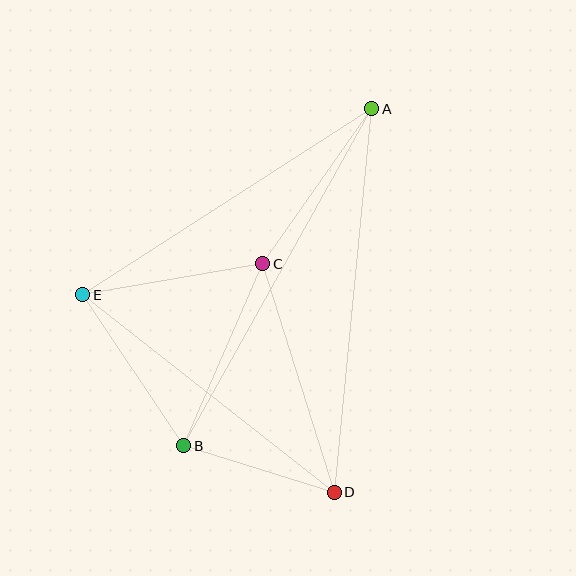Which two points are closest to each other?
Points B and D are closest to each other.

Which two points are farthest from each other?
Points A and B are farthest from each other.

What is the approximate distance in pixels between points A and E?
The distance between A and E is approximately 344 pixels.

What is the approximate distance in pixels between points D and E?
The distance between D and E is approximately 320 pixels.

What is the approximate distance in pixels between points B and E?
The distance between B and E is approximately 182 pixels.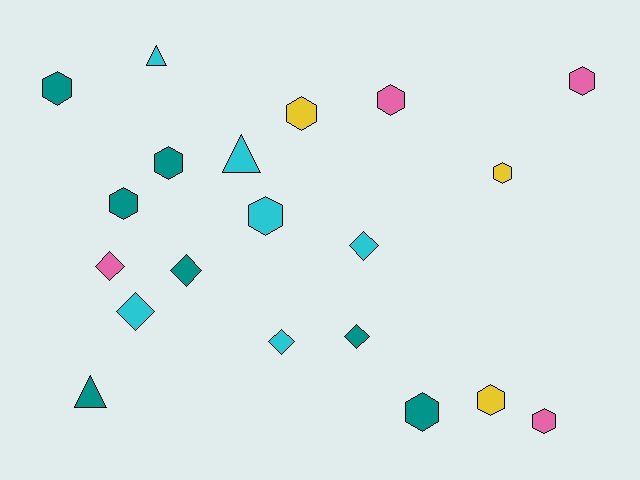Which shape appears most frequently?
Hexagon, with 11 objects.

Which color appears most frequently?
Teal, with 7 objects.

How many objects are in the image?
There are 20 objects.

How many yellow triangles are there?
There are no yellow triangles.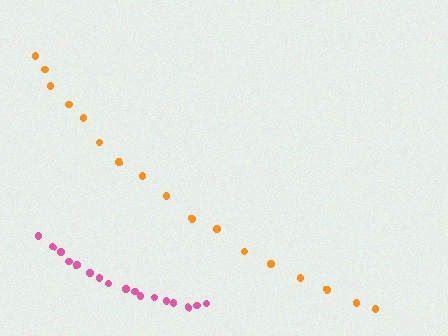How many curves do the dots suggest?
There are 2 distinct paths.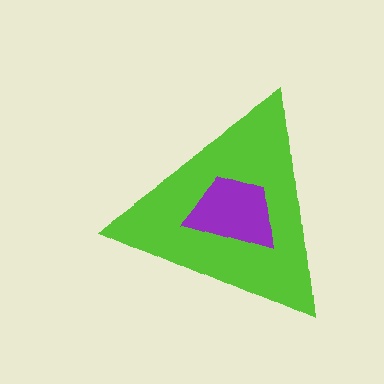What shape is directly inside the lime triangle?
The purple trapezoid.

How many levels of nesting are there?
2.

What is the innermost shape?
The purple trapezoid.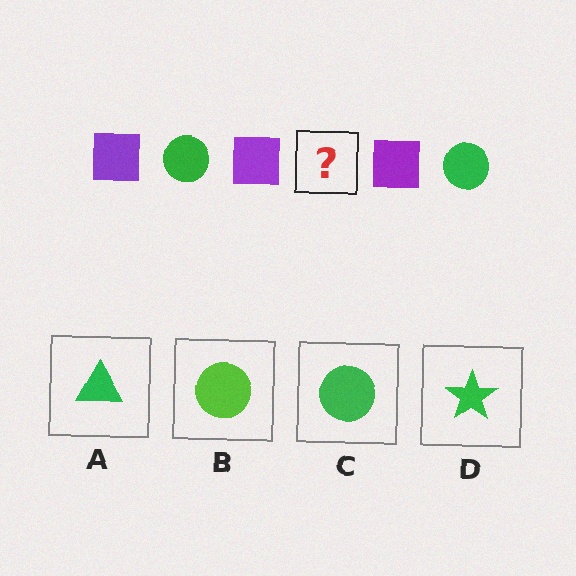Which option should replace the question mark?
Option C.